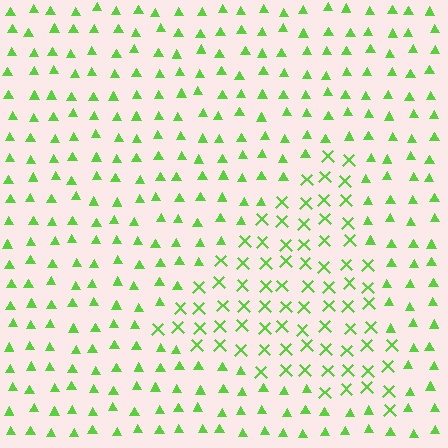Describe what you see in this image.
The image is filled with small lime elements arranged in a uniform grid. A triangle-shaped region contains X marks, while the surrounding area contains triangles. The boundary is defined purely by the change in element shape.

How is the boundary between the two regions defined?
The boundary is defined by a change in element shape: X marks inside vs. triangles outside. All elements share the same color and spacing.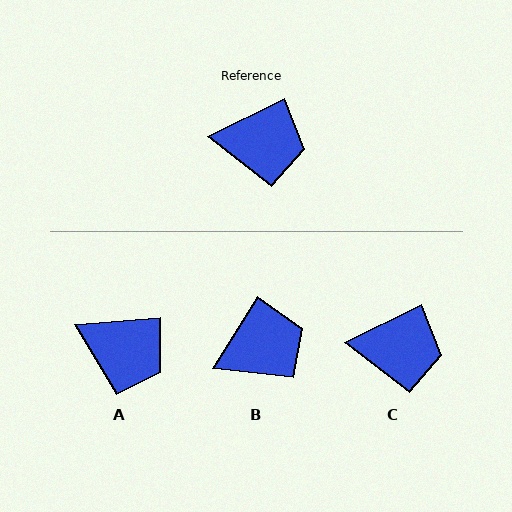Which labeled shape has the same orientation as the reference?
C.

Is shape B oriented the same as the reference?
No, it is off by about 32 degrees.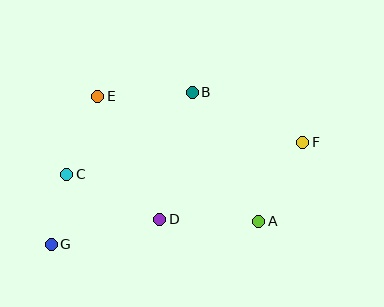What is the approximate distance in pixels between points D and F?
The distance between D and F is approximately 162 pixels.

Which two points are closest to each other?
Points C and G are closest to each other.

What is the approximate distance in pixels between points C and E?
The distance between C and E is approximately 84 pixels.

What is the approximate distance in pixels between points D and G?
The distance between D and G is approximately 111 pixels.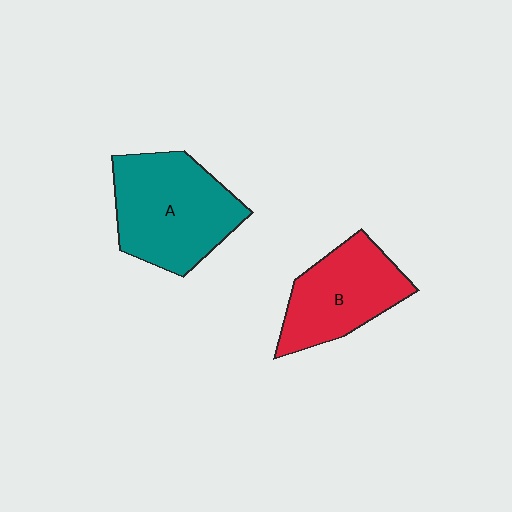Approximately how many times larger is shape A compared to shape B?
Approximately 1.3 times.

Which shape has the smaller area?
Shape B (red).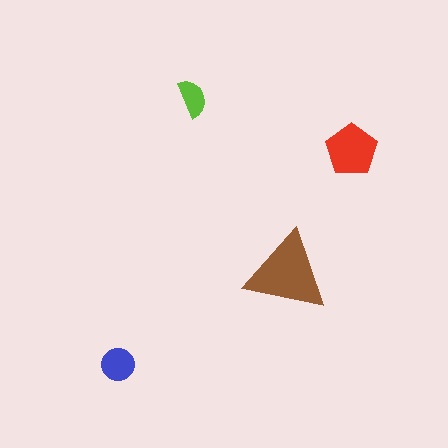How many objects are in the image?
There are 4 objects in the image.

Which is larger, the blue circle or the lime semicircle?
The blue circle.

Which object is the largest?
The brown triangle.